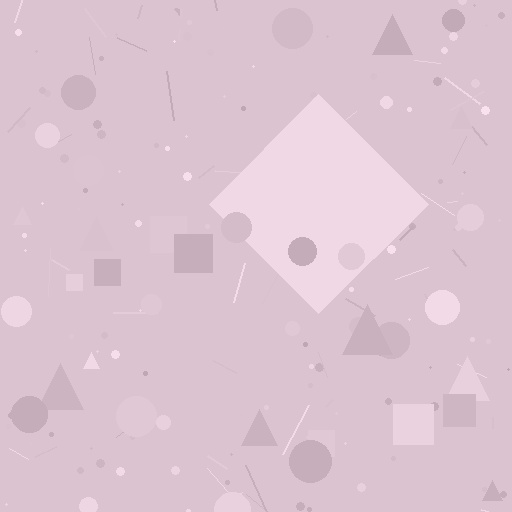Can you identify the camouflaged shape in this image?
The camouflaged shape is a diamond.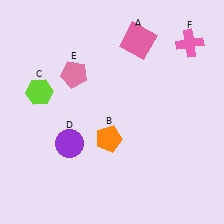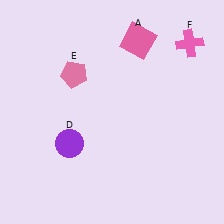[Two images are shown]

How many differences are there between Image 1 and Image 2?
There are 2 differences between the two images.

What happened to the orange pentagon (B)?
The orange pentagon (B) was removed in Image 2. It was in the bottom-left area of Image 1.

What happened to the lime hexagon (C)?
The lime hexagon (C) was removed in Image 2. It was in the top-left area of Image 1.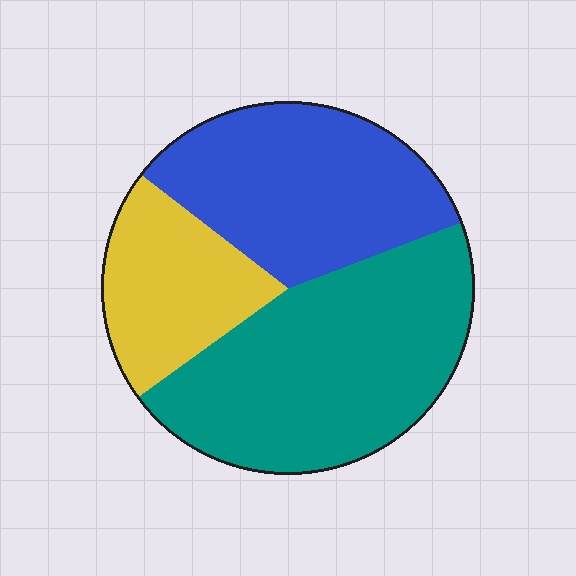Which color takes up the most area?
Teal, at roughly 45%.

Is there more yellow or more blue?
Blue.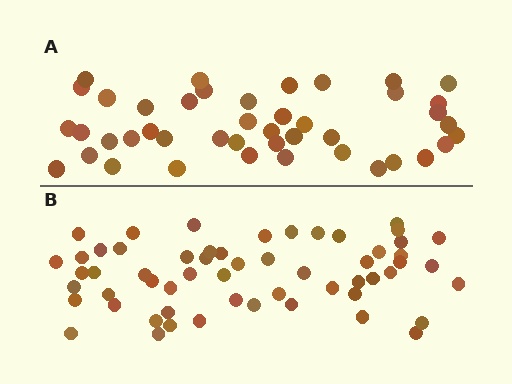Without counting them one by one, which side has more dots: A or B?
Region B (the bottom region) has more dots.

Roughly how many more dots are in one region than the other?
Region B has approximately 15 more dots than region A.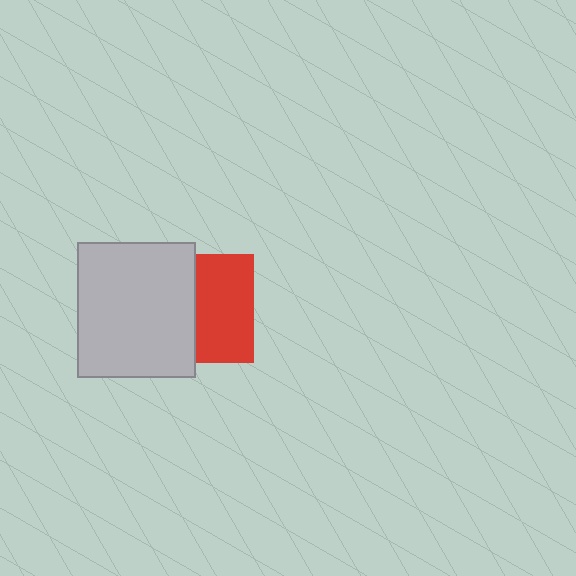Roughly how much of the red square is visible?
About half of it is visible (roughly 54%).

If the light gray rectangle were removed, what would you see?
You would see the complete red square.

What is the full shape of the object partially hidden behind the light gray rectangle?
The partially hidden object is a red square.